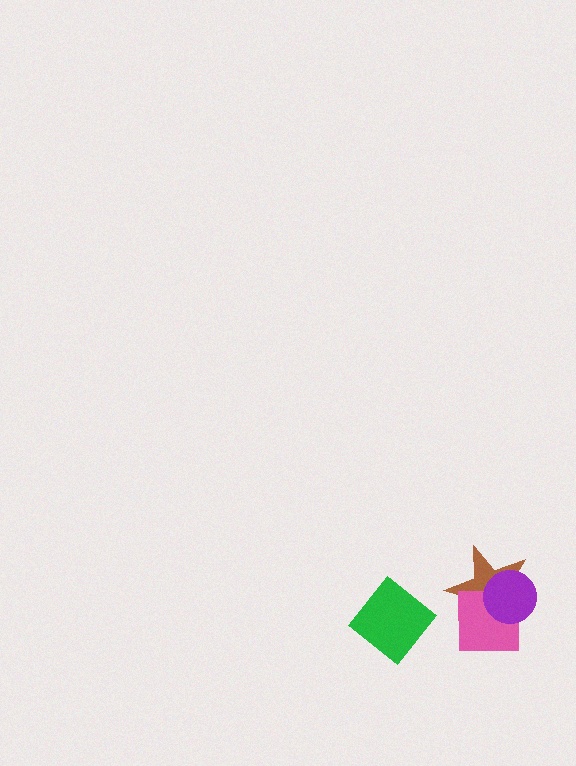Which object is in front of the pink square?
The purple circle is in front of the pink square.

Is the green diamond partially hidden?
No, no other shape covers it.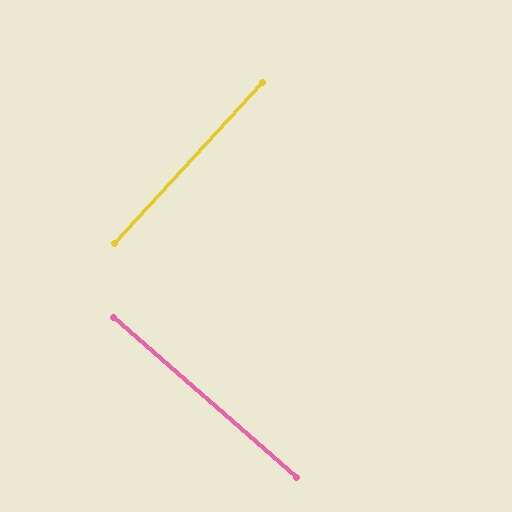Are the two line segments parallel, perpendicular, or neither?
Perpendicular — they meet at approximately 88°.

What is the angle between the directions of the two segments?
Approximately 88 degrees.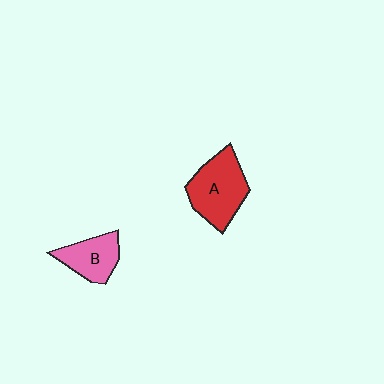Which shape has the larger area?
Shape A (red).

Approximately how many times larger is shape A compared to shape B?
Approximately 1.5 times.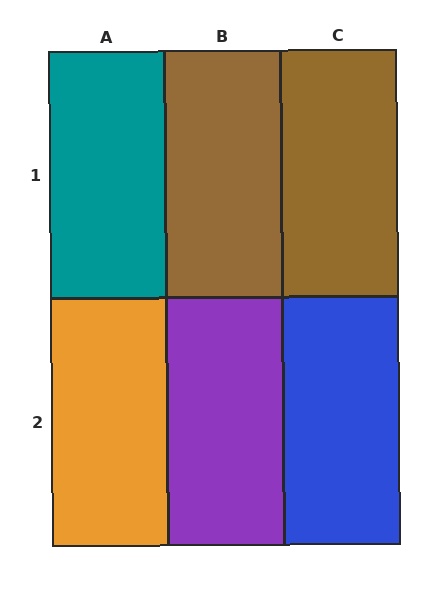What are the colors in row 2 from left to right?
Orange, purple, blue.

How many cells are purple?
1 cell is purple.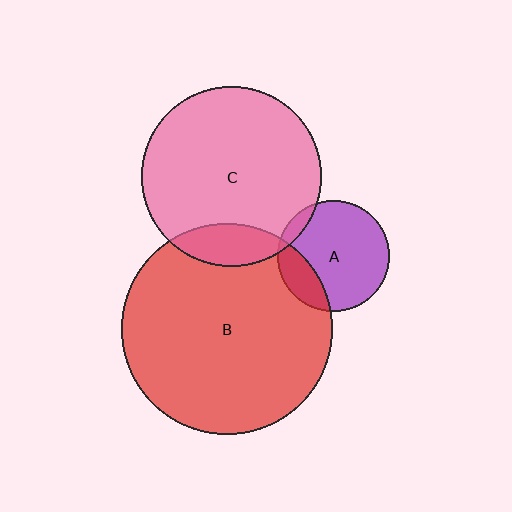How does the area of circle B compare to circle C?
Approximately 1.4 times.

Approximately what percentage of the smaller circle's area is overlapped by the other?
Approximately 10%.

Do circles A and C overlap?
Yes.